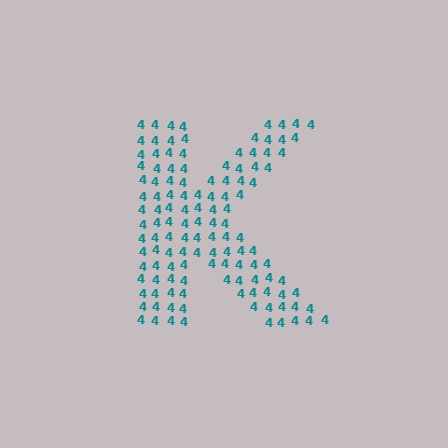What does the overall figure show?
The overall figure shows the letter K.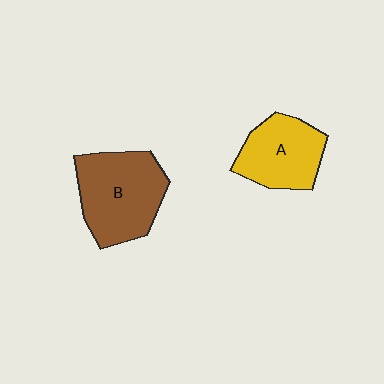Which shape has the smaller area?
Shape A (yellow).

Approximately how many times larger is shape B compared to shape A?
Approximately 1.3 times.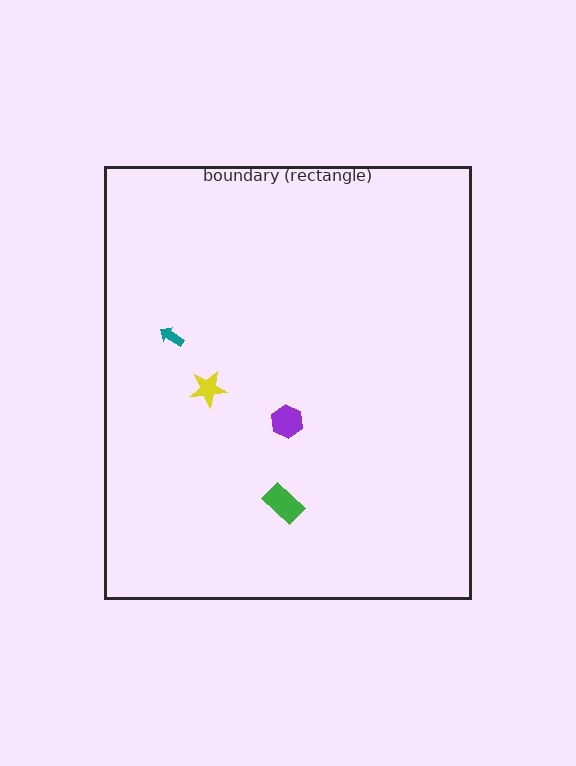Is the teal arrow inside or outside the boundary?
Inside.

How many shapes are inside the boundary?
4 inside, 0 outside.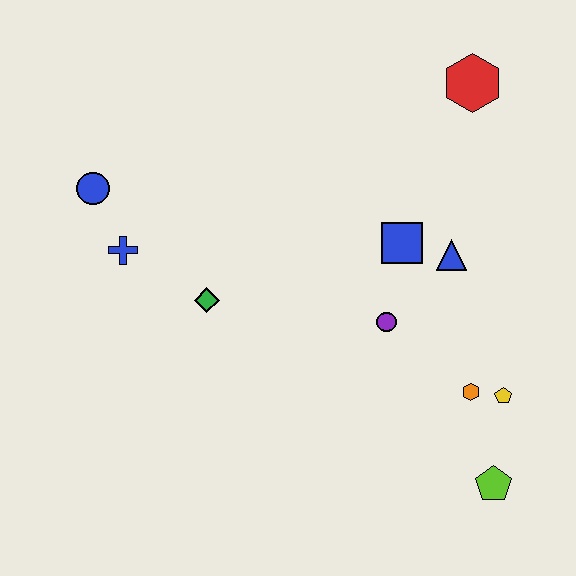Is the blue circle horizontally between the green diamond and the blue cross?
No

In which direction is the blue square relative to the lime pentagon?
The blue square is above the lime pentagon.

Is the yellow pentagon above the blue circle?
No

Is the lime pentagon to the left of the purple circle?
No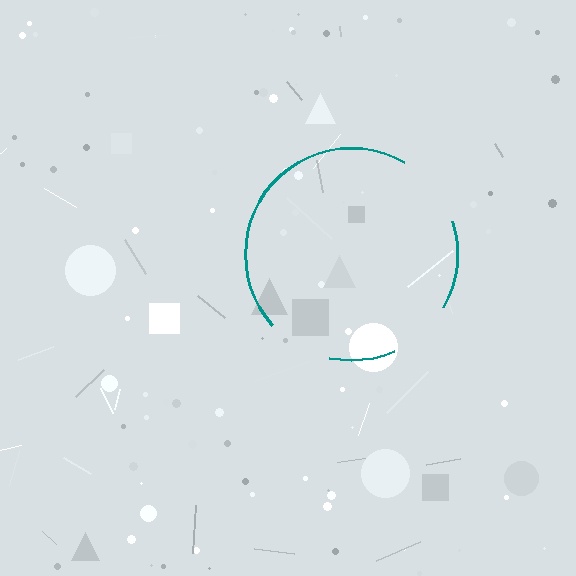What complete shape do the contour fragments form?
The contour fragments form a circle.